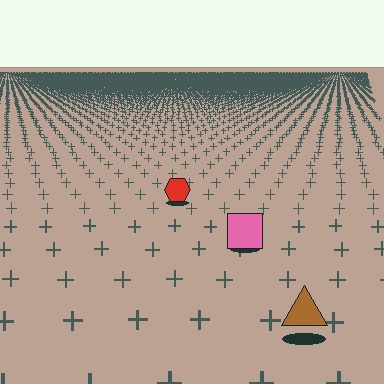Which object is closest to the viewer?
The brown triangle is closest. The texture marks near it are larger and more spread out.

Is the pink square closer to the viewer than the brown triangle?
No. The brown triangle is closer — you can tell from the texture gradient: the ground texture is coarser near it.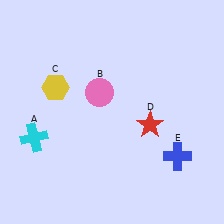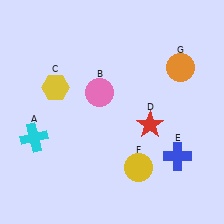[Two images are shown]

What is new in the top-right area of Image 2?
An orange circle (G) was added in the top-right area of Image 2.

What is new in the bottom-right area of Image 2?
A yellow circle (F) was added in the bottom-right area of Image 2.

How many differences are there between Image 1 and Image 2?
There are 2 differences between the two images.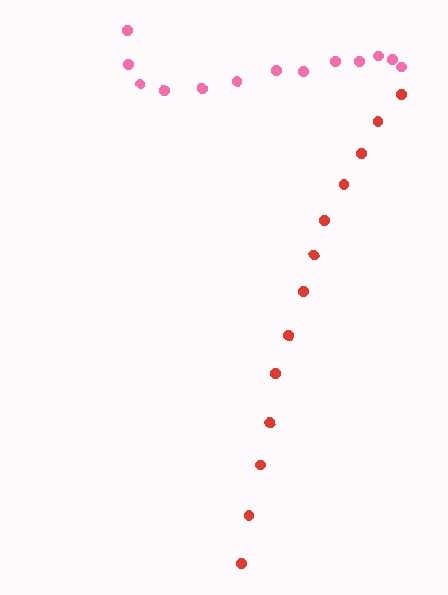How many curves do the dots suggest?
There are 2 distinct paths.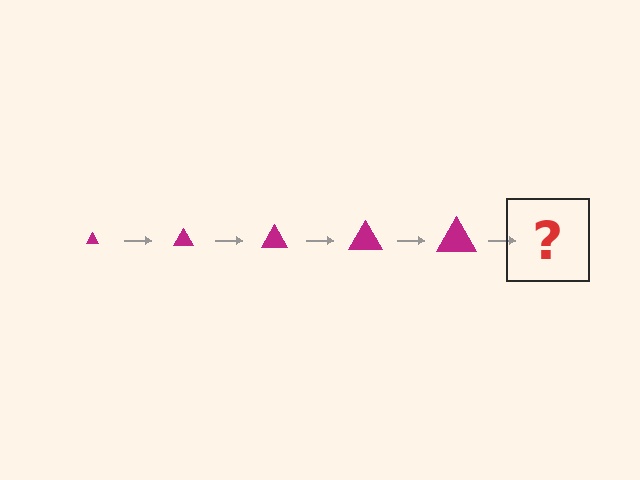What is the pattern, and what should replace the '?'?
The pattern is that the triangle gets progressively larger each step. The '?' should be a magenta triangle, larger than the previous one.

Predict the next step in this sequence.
The next step is a magenta triangle, larger than the previous one.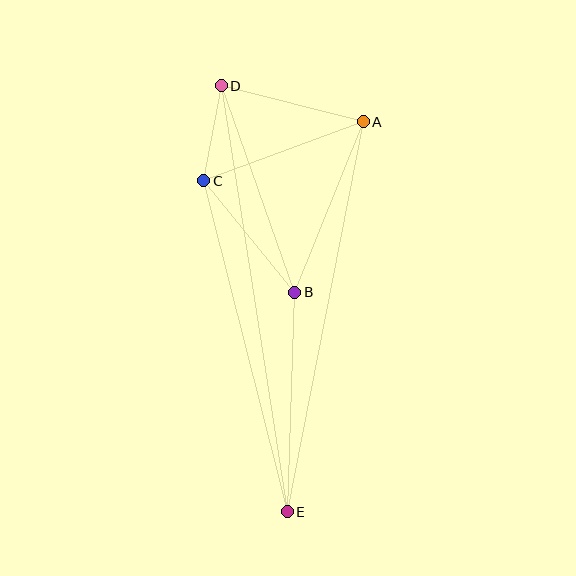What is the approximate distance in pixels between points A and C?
The distance between A and C is approximately 170 pixels.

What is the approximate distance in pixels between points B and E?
The distance between B and E is approximately 220 pixels.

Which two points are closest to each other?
Points C and D are closest to each other.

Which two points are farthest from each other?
Points D and E are farthest from each other.